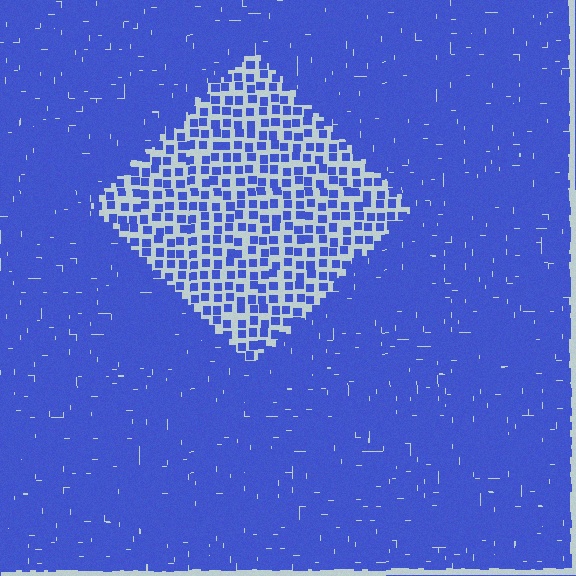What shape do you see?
I see a diamond.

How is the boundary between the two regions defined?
The boundary is defined by a change in element density (approximately 2.8x ratio). All elements are the same color, size, and shape.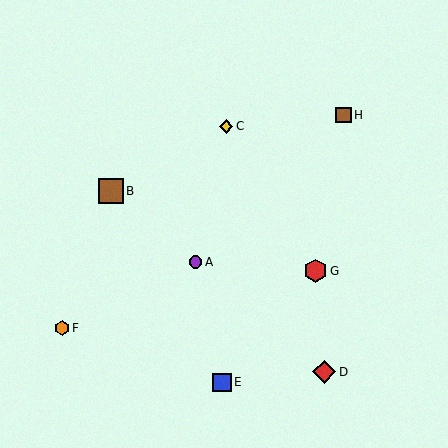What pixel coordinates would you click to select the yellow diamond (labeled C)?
Click at (226, 126) to select the yellow diamond C.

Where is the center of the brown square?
The center of the brown square is at (111, 191).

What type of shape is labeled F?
Shape F is an orange hexagon.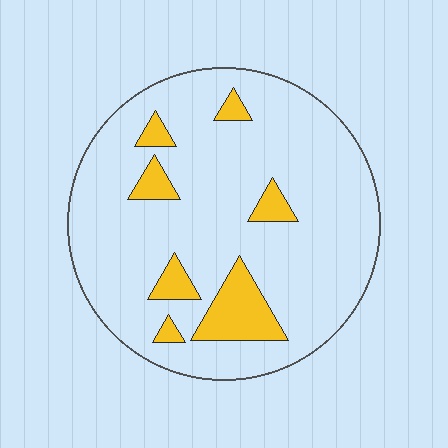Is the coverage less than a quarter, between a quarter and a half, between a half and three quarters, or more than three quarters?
Less than a quarter.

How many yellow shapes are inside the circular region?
7.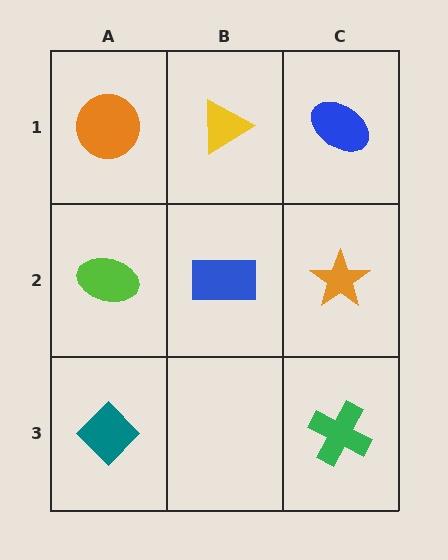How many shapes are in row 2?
3 shapes.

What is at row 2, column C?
An orange star.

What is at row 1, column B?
A yellow triangle.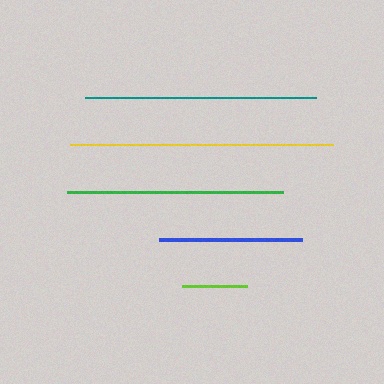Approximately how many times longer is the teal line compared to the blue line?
The teal line is approximately 1.6 times the length of the blue line.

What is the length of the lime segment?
The lime segment is approximately 65 pixels long.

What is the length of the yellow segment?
The yellow segment is approximately 263 pixels long.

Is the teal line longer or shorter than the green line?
The teal line is longer than the green line.